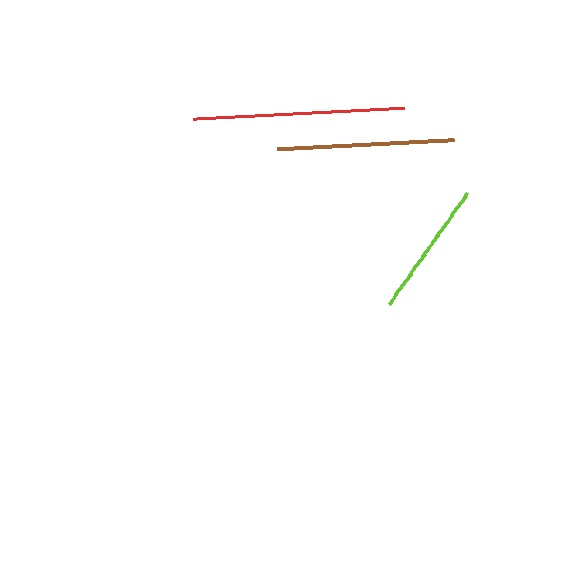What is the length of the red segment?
The red segment is approximately 212 pixels long.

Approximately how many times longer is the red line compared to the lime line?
The red line is approximately 1.6 times the length of the lime line.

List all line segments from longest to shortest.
From longest to shortest: red, brown, lime.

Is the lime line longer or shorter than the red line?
The red line is longer than the lime line.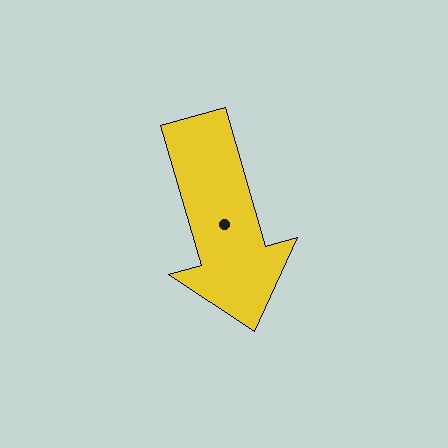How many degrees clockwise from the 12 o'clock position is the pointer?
Approximately 164 degrees.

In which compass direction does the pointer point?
South.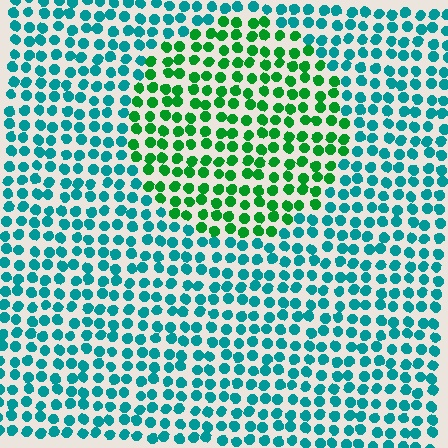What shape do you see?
I see a circle.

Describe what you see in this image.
The image is filled with small teal elements in a uniform arrangement. A circle-shaped region is visible where the elements are tinted to a slightly different hue, forming a subtle color boundary.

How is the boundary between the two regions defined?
The boundary is defined purely by a slight shift in hue (about 47 degrees). Spacing, size, and orientation are identical on both sides.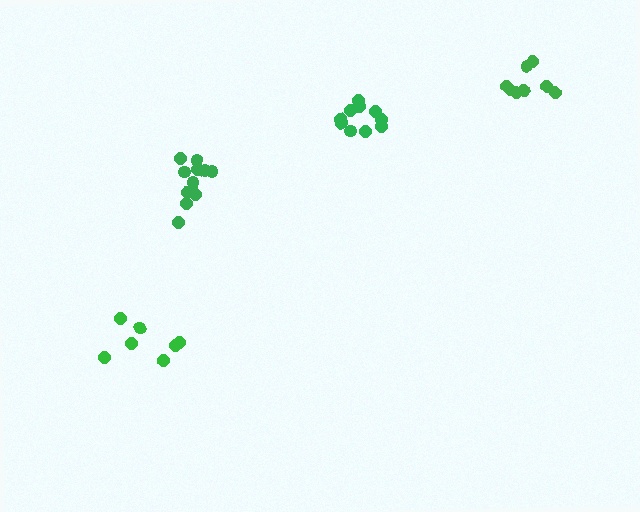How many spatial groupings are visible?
There are 4 spatial groupings.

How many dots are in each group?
Group 1: 10 dots, Group 2: 8 dots, Group 3: 7 dots, Group 4: 11 dots (36 total).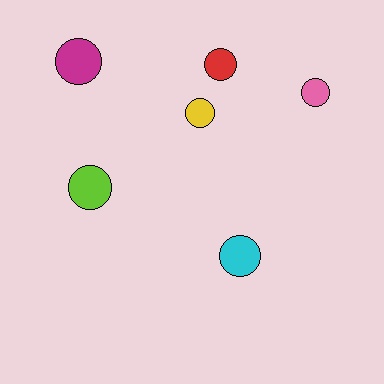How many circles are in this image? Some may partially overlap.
There are 6 circles.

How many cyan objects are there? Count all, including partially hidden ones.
There is 1 cyan object.